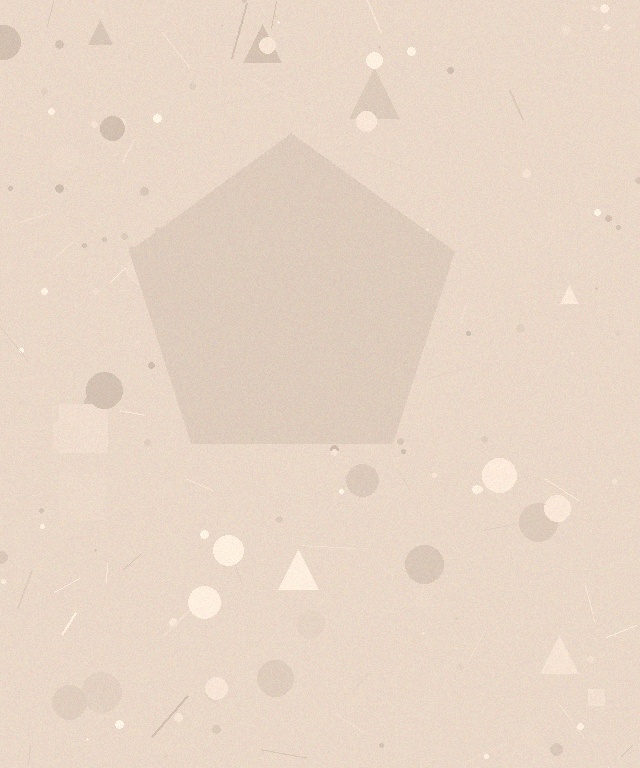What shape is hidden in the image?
A pentagon is hidden in the image.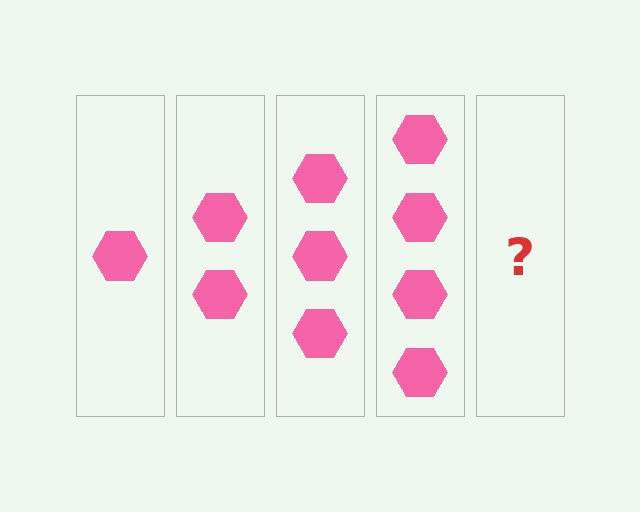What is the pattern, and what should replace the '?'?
The pattern is that each step adds one more hexagon. The '?' should be 5 hexagons.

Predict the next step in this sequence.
The next step is 5 hexagons.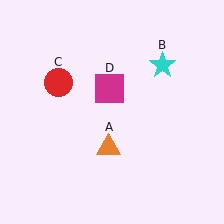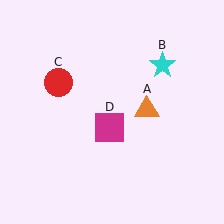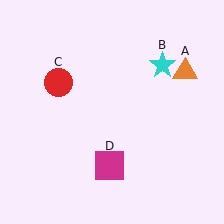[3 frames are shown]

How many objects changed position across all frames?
2 objects changed position: orange triangle (object A), magenta square (object D).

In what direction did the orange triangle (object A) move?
The orange triangle (object A) moved up and to the right.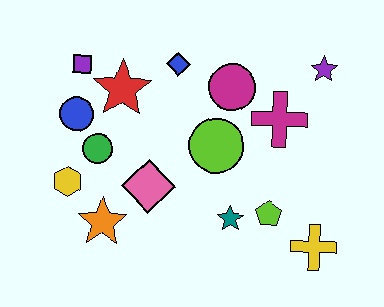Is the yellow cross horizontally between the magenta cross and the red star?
No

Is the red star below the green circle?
No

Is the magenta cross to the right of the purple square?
Yes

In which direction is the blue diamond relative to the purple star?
The blue diamond is to the left of the purple star.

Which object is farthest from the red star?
The yellow cross is farthest from the red star.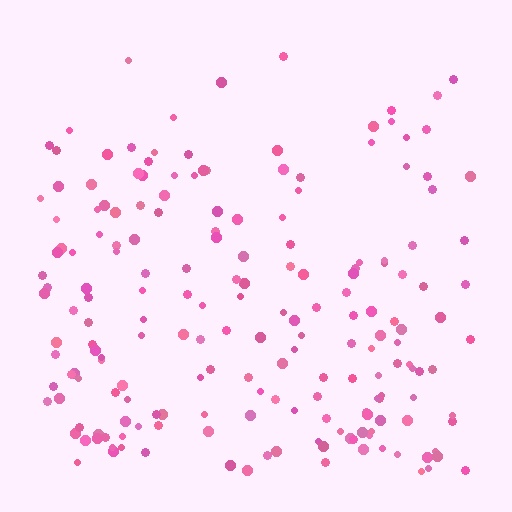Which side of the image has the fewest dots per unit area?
The top.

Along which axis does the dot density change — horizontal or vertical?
Vertical.